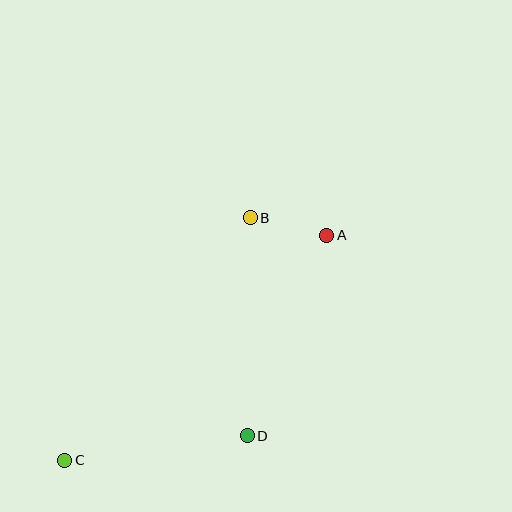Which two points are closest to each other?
Points A and B are closest to each other.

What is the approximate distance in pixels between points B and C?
The distance between B and C is approximately 305 pixels.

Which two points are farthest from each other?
Points A and C are farthest from each other.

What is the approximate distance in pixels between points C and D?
The distance between C and D is approximately 184 pixels.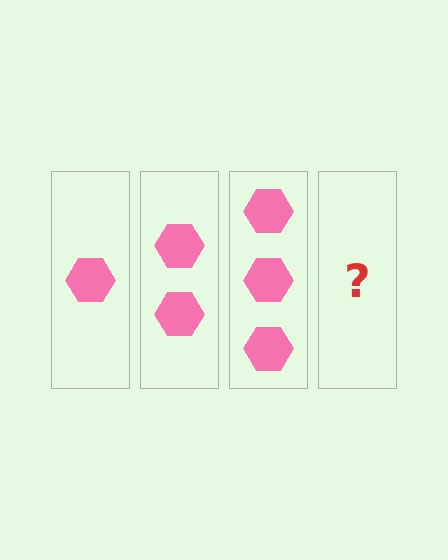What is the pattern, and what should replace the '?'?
The pattern is that each step adds one more hexagon. The '?' should be 4 hexagons.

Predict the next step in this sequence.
The next step is 4 hexagons.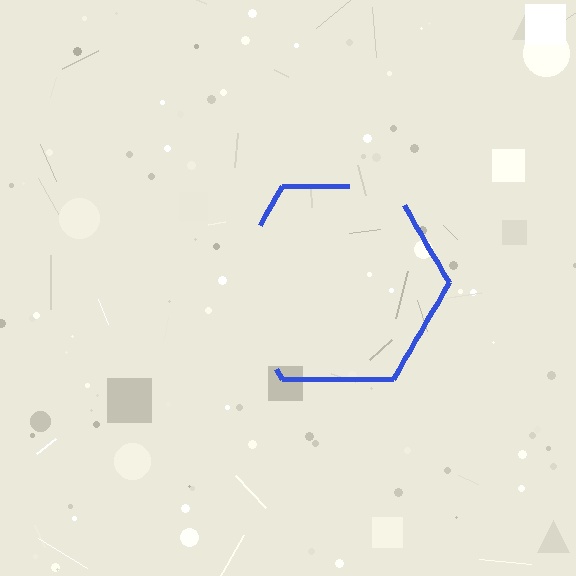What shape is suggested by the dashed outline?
The dashed outline suggests a hexagon.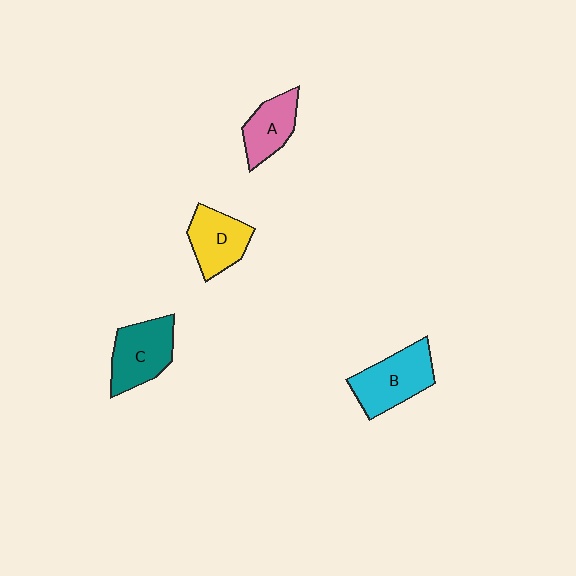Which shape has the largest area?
Shape B (cyan).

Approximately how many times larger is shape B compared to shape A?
Approximately 1.4 times.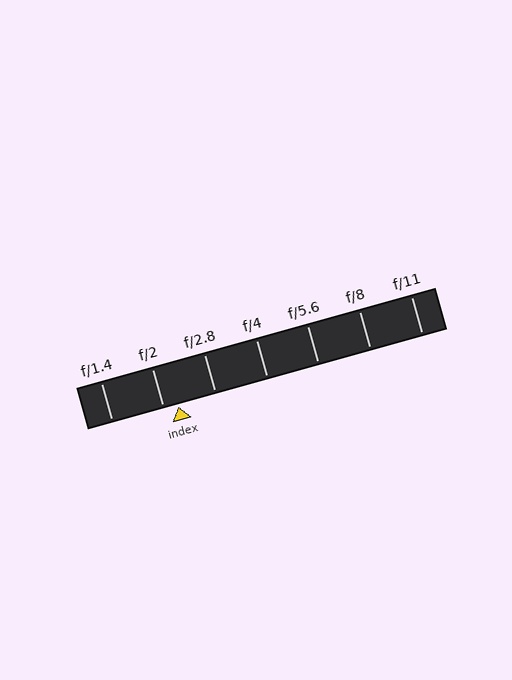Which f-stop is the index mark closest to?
The index mark is closest to f/2.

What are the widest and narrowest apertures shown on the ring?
The widest aperture shown is f/1.4 and the narrowest is f/11.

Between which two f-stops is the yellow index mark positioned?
The index mark is between f/2 and f/2.8.